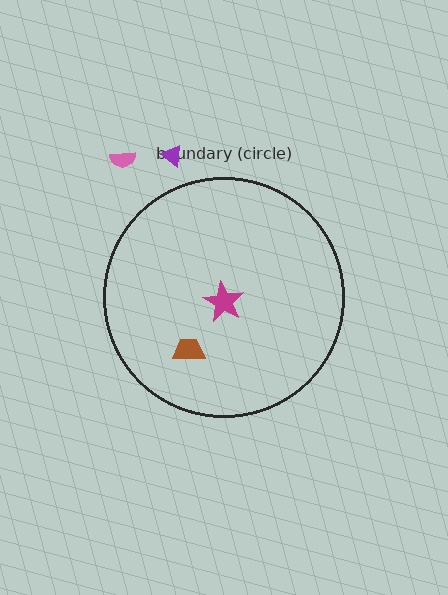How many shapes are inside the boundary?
2 inside, 2 outside.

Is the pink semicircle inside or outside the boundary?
Outside.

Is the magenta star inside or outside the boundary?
Inside.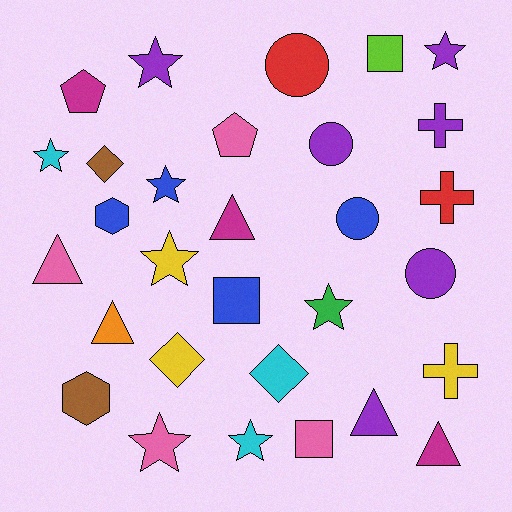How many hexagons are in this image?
There are 2 hexagons.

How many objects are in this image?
There are 30 objects.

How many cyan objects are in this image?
There are 3 cyan objects.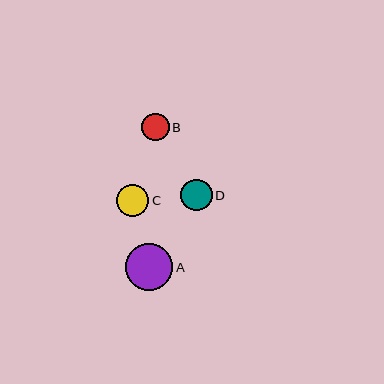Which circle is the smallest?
Circle B is the smallest with a size of approximately 27 pixels.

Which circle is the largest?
Circle A is the largest with a size of approximately 47 pixels.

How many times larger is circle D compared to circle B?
Circle D is approximately 1.1 times the size of circle B.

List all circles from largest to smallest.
From largest to smallest: A, C, D, B.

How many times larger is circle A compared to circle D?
Circle A is approximately 1.5 times the size of circle D.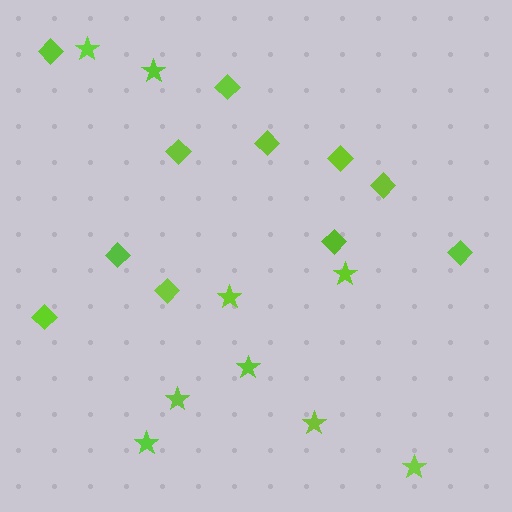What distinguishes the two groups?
There are 2 groups: one group of stars (9) and one group of diamonds (11).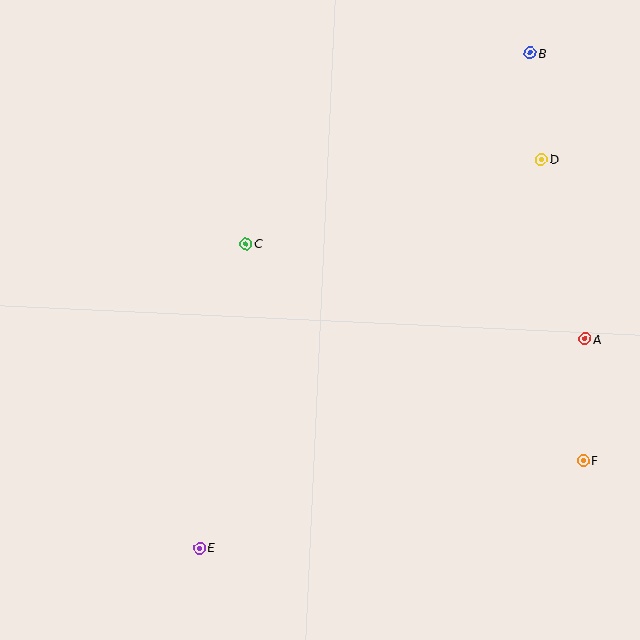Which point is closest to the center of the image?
Point C at (246, 244) is closest to the center.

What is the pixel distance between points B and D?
The distance between B and D is 107 pixels.